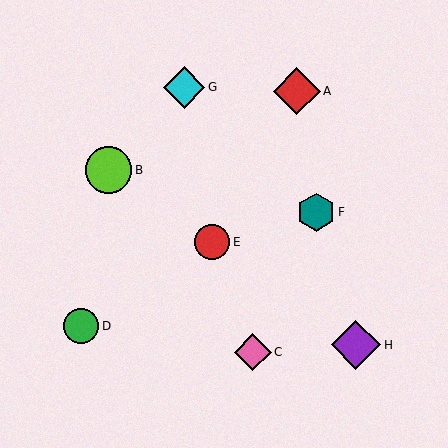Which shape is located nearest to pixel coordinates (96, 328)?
The green circle (labeled D) at (81, 326) is nearest to that location.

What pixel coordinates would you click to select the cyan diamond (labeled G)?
Click at (184, 87) to select the cyan diamond G.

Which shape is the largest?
The purple diamond (labeled H) is the largest.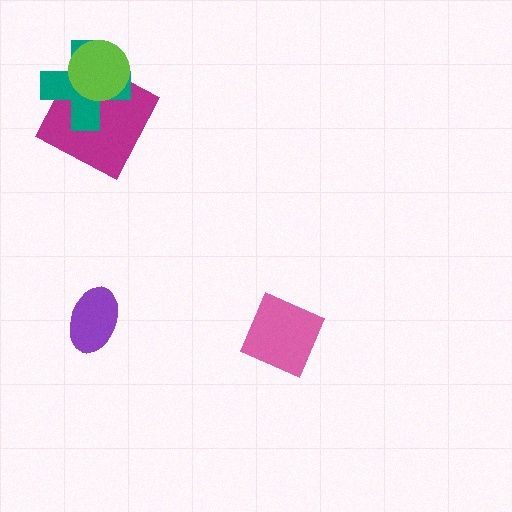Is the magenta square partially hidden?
Yes, it is partially covered by another shape.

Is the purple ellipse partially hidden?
No, no other shape covers it.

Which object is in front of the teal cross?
The lime circle is in front of the teal cross.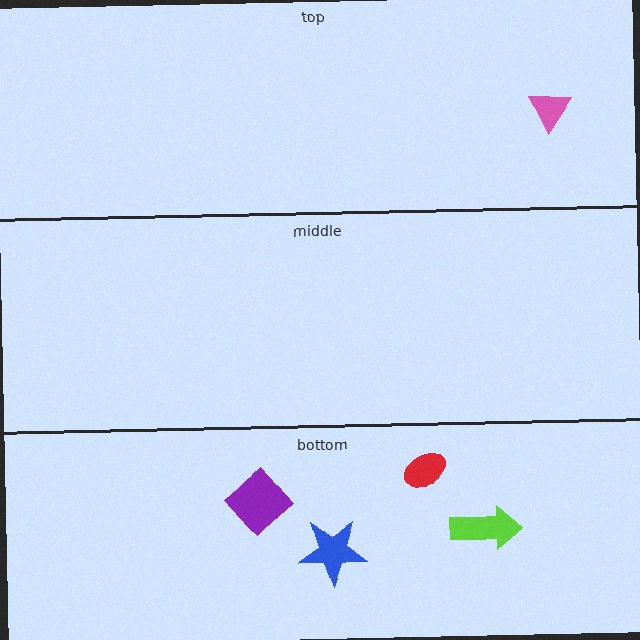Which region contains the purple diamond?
The bottom region.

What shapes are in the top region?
The pink triangle.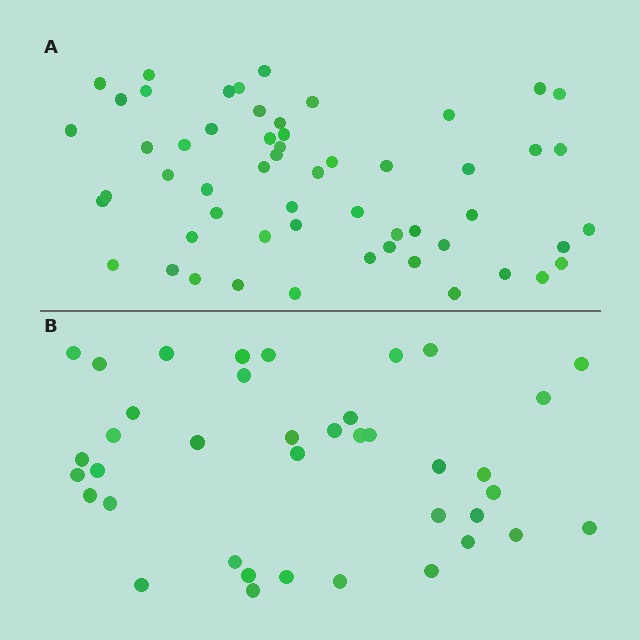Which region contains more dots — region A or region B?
Region A (the top region) has more dots.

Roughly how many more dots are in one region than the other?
Region A has approximately 15 more dots than region B.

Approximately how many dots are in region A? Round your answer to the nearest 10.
About 60 dots. (The exact count is 56, which rounds to 60.)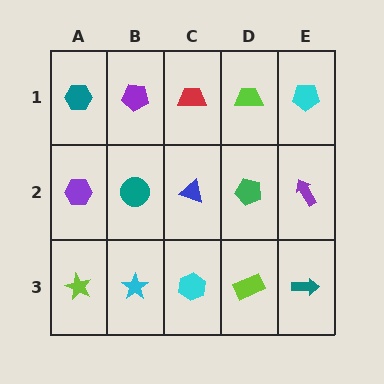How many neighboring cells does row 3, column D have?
3.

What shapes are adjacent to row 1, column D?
A green pentagon (row 2, column D), a red trapezoid (row 1, column C), a cyan pentagon (row 1, column E).